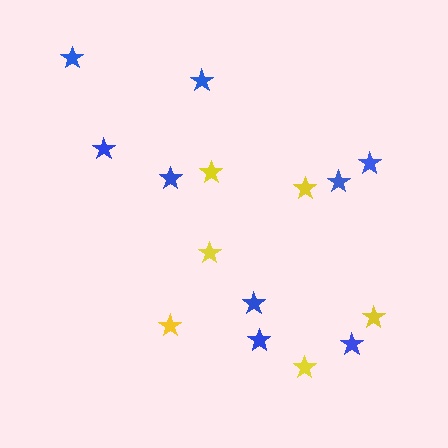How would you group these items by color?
There are 2 groups: one group of yellow stars (6) and one group of blue stars (9).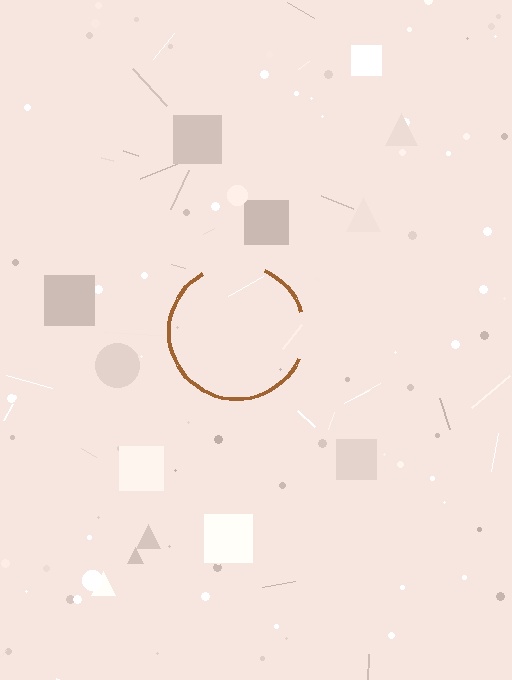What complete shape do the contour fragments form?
The contour fragments form a circle.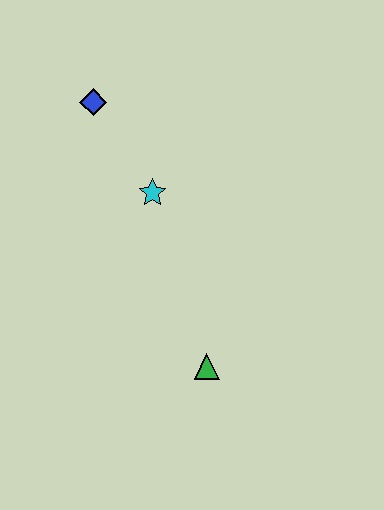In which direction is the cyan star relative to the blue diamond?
The cyan star is below the blue diamond.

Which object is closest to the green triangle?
The cyan star is closest to the green triangle.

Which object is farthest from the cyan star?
The green triangle is farthest from the cyan star.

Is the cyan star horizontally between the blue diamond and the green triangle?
Yes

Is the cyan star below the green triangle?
No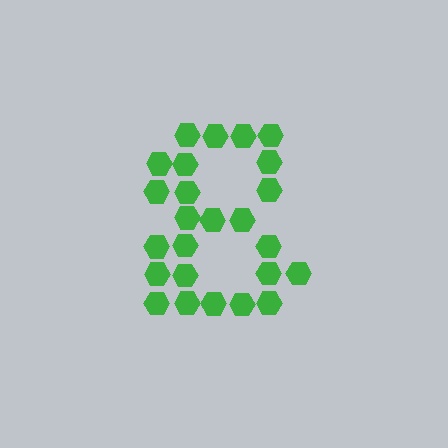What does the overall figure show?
The overall figure shows the digit 8.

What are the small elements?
The small elements are hexagons.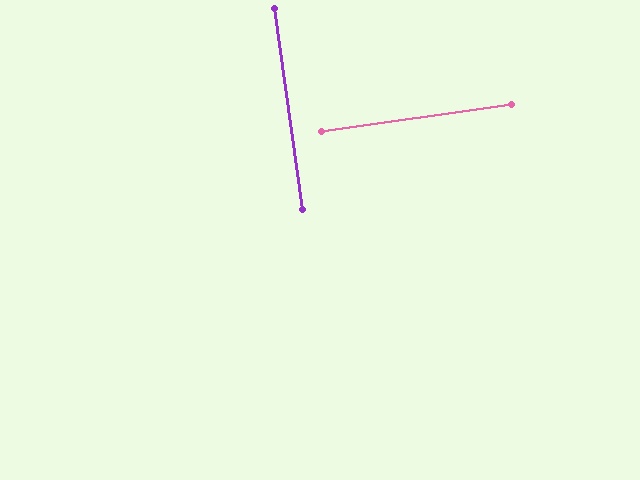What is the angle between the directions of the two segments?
Approximately 90 degrees.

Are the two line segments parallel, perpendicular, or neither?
Perpendicular — they meet at approximately 90°.